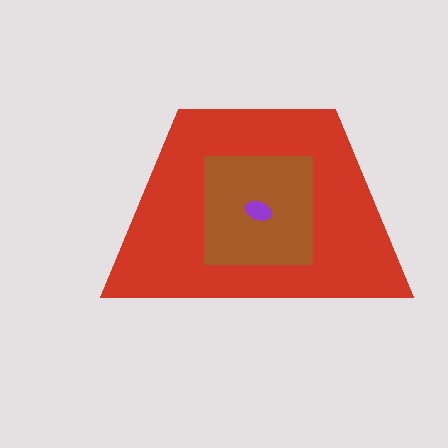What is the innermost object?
The purple ellipse.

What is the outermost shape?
The red trapezoid.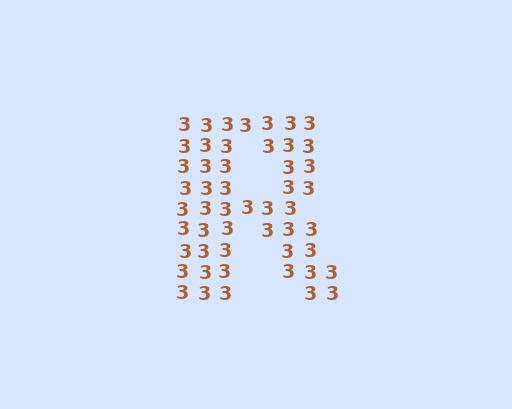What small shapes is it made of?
It is made of small digit 3's.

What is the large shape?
The large shape is the letter R.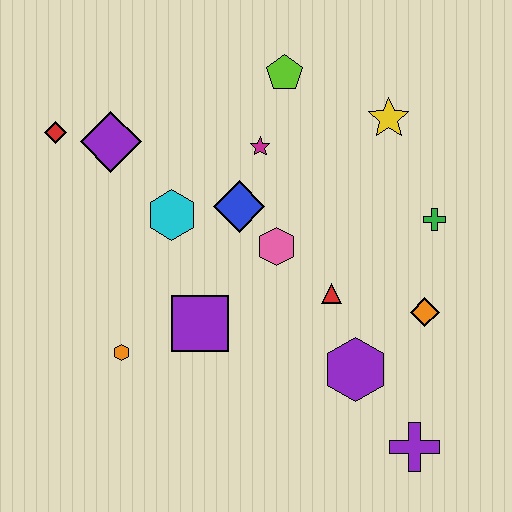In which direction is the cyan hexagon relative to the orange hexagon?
The cyan hexagon is above the orange hexagon.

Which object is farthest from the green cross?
The red diamond is farthest from the green cross.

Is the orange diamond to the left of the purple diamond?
No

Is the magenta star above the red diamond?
No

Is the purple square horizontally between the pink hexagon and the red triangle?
No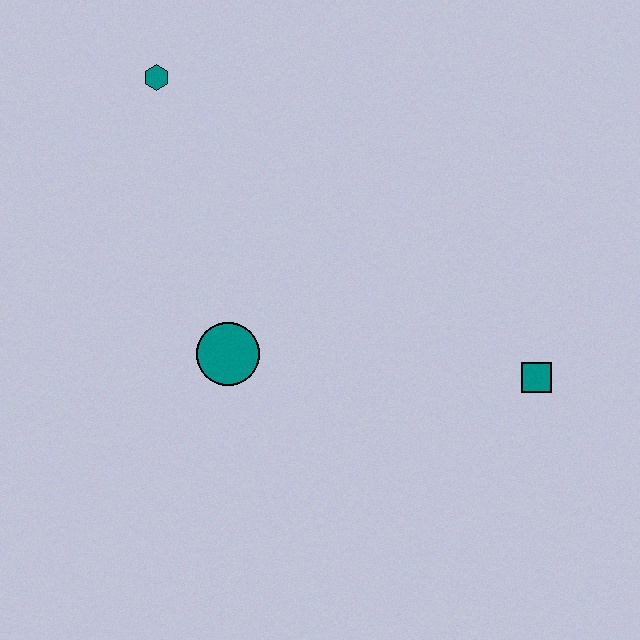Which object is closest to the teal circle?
The teal hexagon is closest to the teal circle.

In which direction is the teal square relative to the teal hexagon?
The teal square is to the right of the teal hexagon.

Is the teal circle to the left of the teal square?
Yes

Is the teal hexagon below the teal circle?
No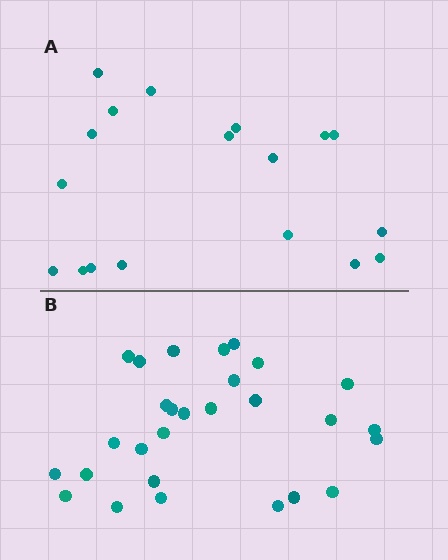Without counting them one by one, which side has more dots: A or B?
Region B (the bottom region) has more dots.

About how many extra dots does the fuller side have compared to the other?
Region B has roughly 10 or so more dots than region A.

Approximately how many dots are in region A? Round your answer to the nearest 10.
About 20 dots. (The exact count is 18, which rounds to 20.)